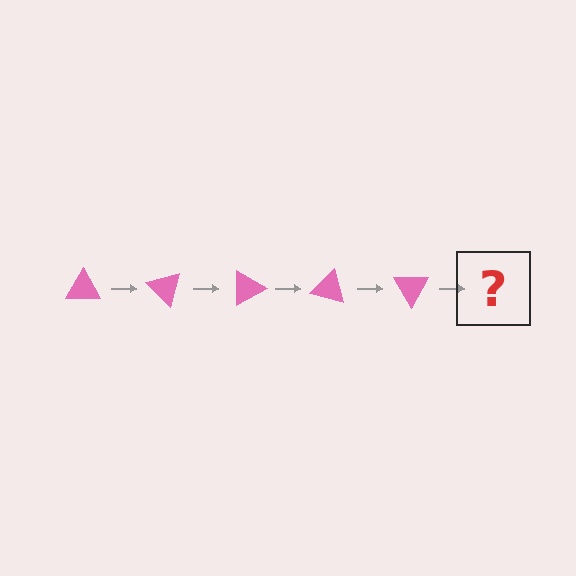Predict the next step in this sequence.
The next step is a pink triangle rotated 225 degrees.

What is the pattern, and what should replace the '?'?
The pattern is that the triangle rotates 45 degrees each step. The '?' should be a pink triangle rotated 225 degrees.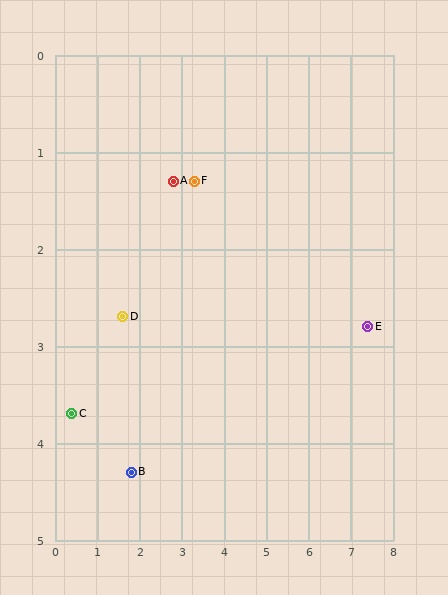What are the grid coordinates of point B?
Point B is at approximately (1.8, 4.3).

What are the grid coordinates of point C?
Point C is at approximately (0.4, 3.7).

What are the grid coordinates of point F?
Point F is at approximately (3.3, 1.3).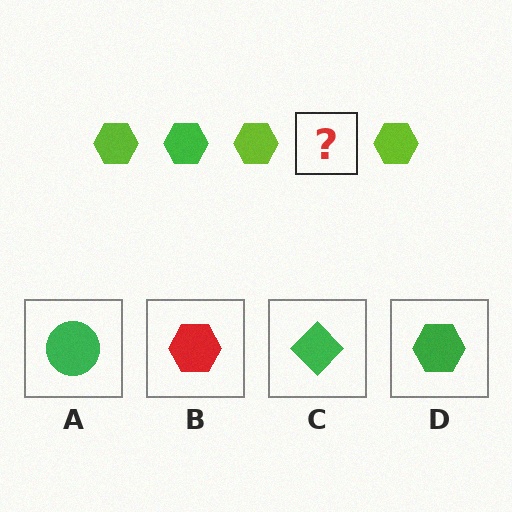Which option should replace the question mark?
Option D.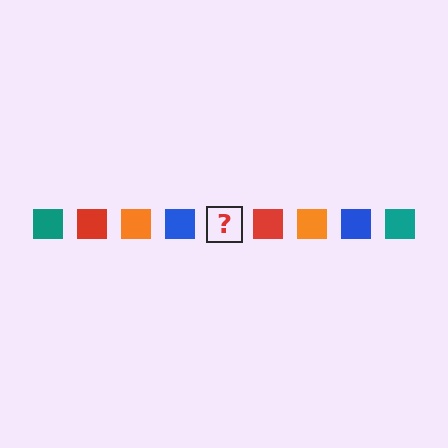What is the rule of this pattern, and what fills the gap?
The rule is that the pattern cycles through teal, red, orange, blue squares. The gap should be filled with a teal square.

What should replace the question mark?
The question mark should be replaced with a teal square.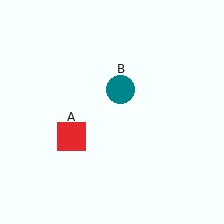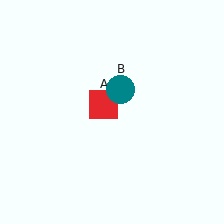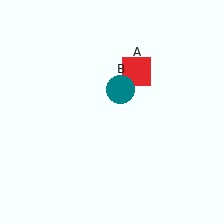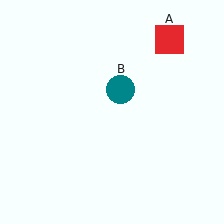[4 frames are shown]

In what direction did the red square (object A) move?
The red square (object A) moved up and to the right.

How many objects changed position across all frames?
1 object changed position: red square (object A).